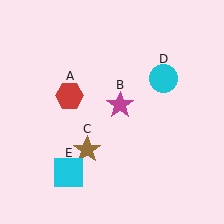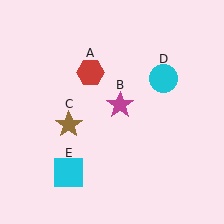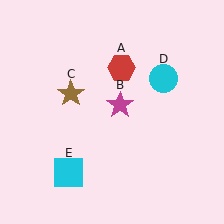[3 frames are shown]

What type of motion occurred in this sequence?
The red hexagon (object A), brown star (object C) rotated clockwise around the center of the scene.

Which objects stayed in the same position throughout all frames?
Magenta star (object B) and cyan circle (object D) and cyan square (object E) remained stationary.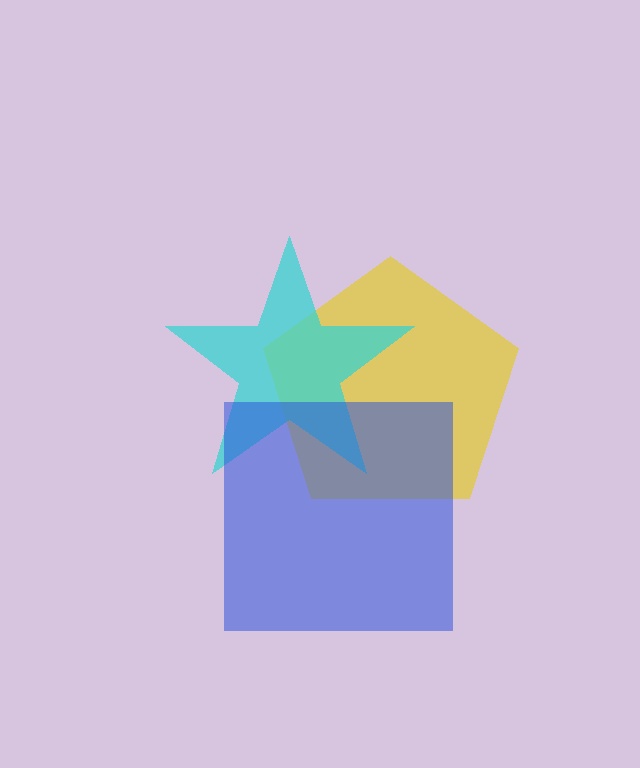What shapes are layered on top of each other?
The layered shapes are: a yellow pentagon, a cyan star, a blue square.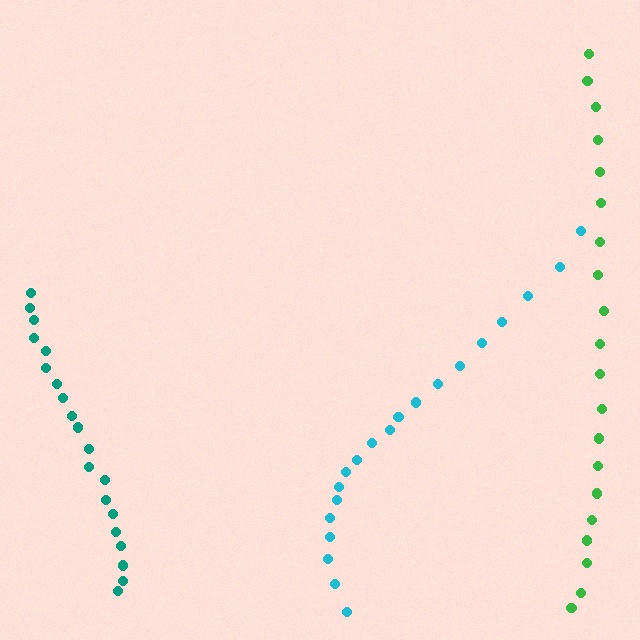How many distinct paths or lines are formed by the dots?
There are 3 distinct paths.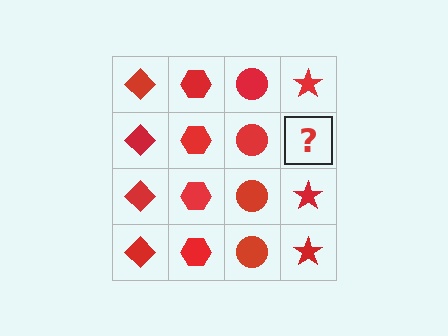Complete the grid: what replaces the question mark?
The question mark should be replaced with a red star.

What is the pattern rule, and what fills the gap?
The rule is that each column has a consistent shape. The gap should be filled with a red star.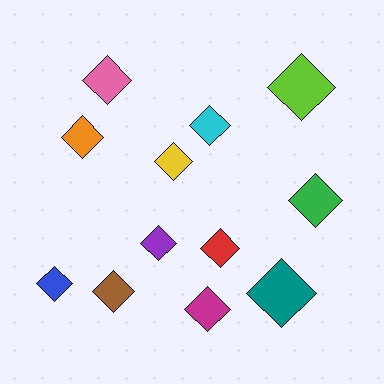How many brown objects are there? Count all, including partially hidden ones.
There is 1 brown object.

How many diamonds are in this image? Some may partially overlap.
There are 12 diamonds.